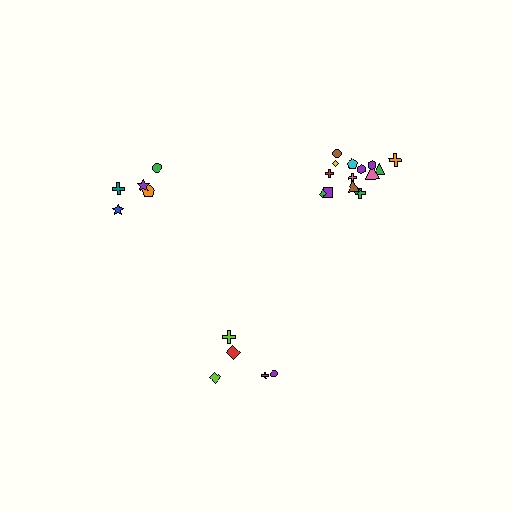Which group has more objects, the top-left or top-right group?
The top-right group.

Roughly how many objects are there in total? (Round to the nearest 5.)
Roughly 25 objects in total.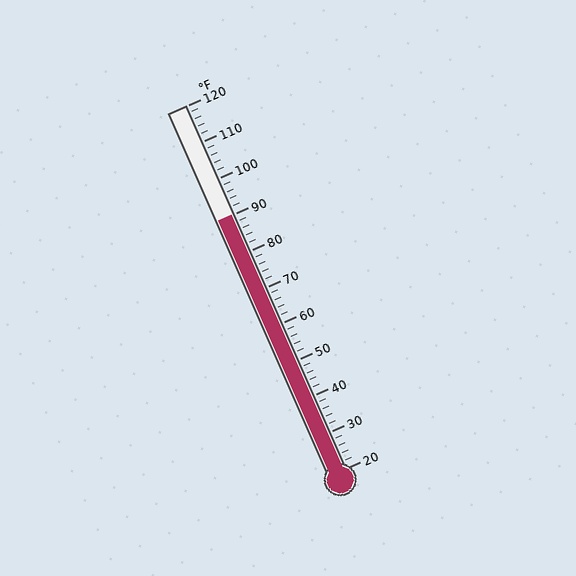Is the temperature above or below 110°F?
The temperature is below 110°F.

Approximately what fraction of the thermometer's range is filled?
The thermometer is filled to approximately 70% of its range.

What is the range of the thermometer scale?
The thermometer scale ranges from 20°F to 120°F.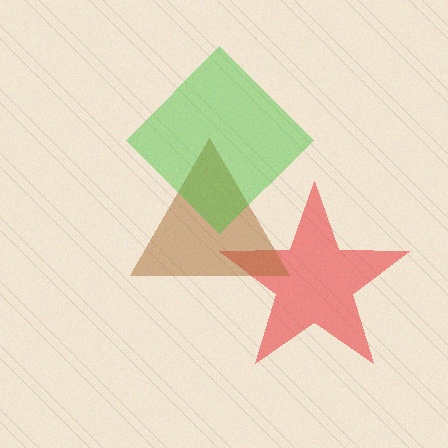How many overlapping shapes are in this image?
There are 3 overlapping shapes in the image.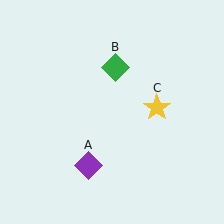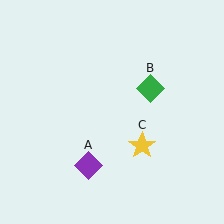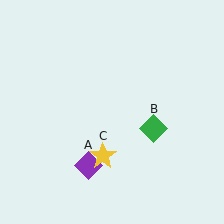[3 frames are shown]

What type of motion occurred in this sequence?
The green diamond (object B), yellow star (object C) rotated clockwise around the center of the scene.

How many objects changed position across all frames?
2 objects changed position: green diamond (object B), yellow star (object C).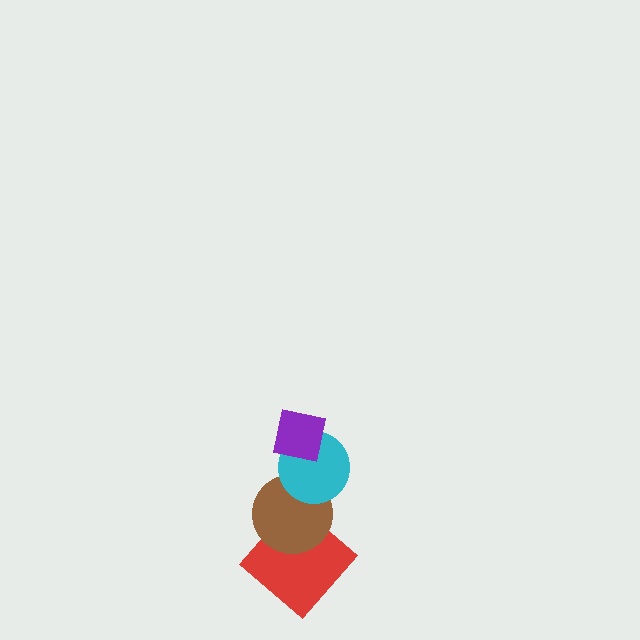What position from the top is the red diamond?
The red diamond is 4th from the top.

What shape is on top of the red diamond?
The brown circle is on top of the red diamond.